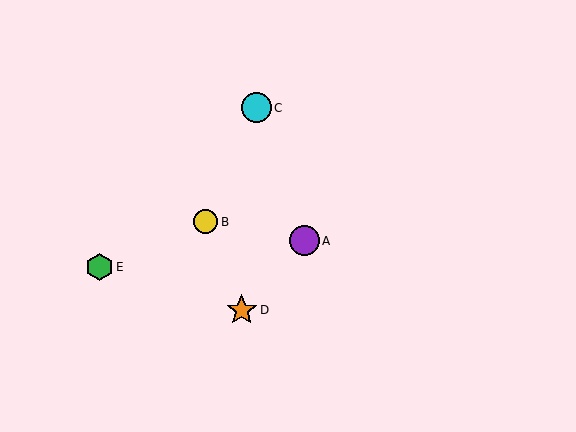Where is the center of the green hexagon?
The center of the green hexagon is at (99, 267).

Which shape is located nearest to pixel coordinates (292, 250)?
The purple circle (labeled A) at (304, 241) is nearest to that location.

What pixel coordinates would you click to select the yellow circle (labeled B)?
Click at (206, 222) to select the yellow circle B.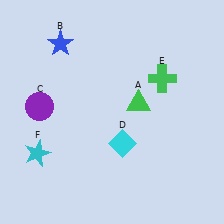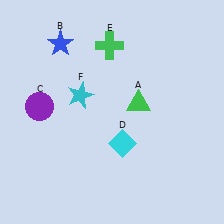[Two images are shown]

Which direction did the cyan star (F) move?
The cyan star (F) moved up.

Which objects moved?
The objects that moved are: the green cross (E), the cyan star (F).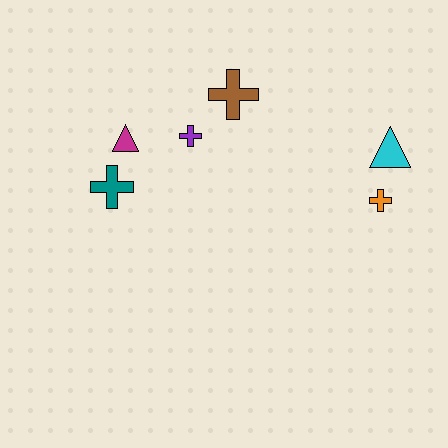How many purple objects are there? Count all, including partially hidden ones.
There is 1 purple object.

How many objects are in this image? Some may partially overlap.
There are 6 objects.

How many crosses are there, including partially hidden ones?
There are 4 crosses.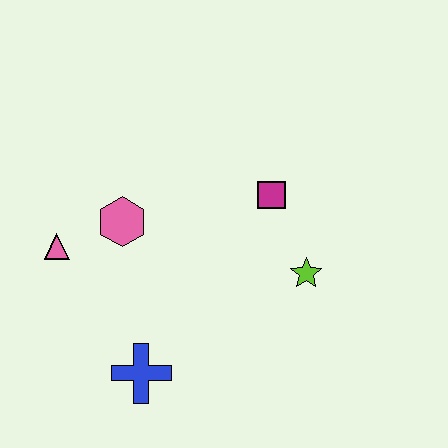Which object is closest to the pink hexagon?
The pink triangle is closest to the pink hexagon.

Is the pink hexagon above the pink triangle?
Yes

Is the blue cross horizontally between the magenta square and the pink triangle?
Yes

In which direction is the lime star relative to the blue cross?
The lime star is to the right of the blue cross.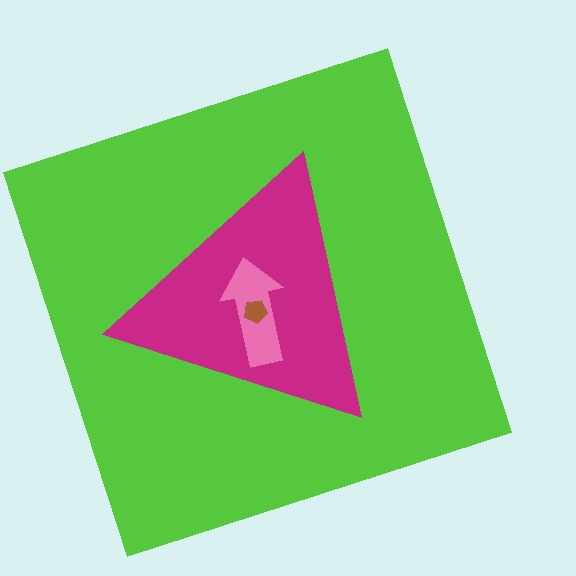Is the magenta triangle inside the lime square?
Yes.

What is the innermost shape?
The brown pentagon.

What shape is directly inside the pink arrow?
The brown pentagon.